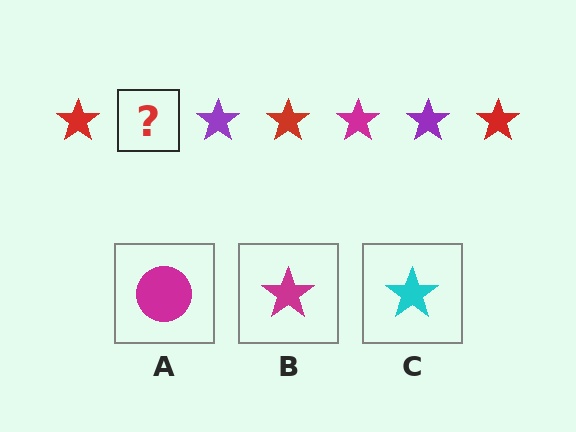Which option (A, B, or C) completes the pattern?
B.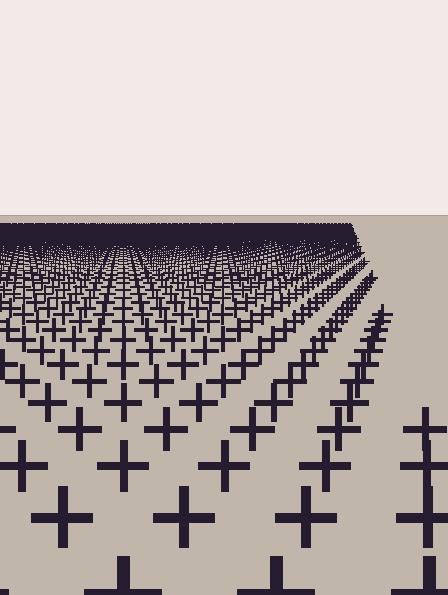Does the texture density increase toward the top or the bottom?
Density increases toward the top.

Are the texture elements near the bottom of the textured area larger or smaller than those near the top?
Larger. Near the bottom, elements are closer to the viewer and appear at a bigger on-screen size.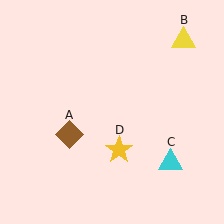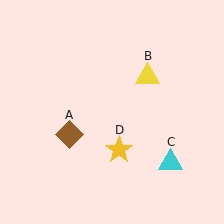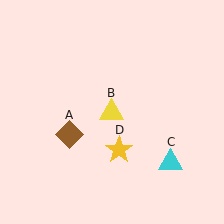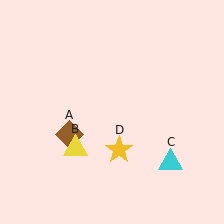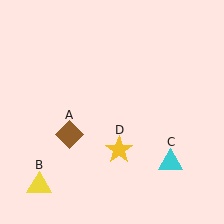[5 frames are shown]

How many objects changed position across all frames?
1 object changed position: yellow triangle (object B).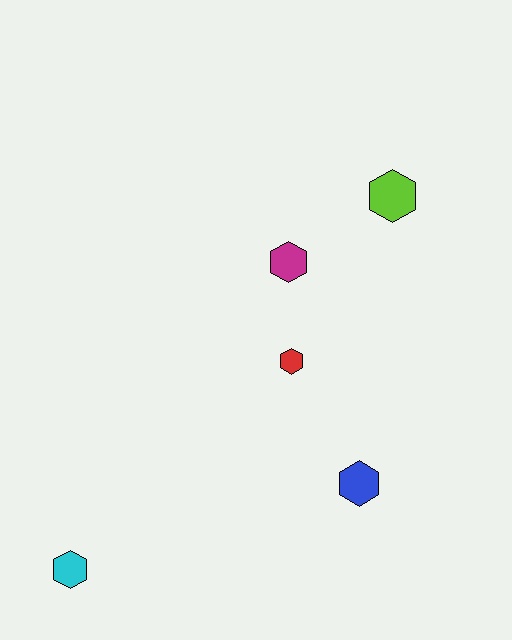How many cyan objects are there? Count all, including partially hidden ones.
There is 1 cyan object.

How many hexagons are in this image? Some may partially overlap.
There are 5 hexagons.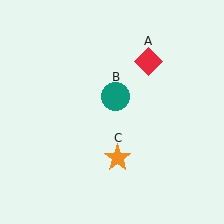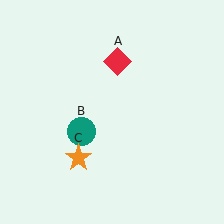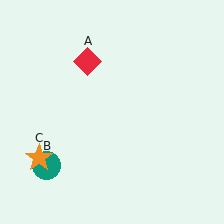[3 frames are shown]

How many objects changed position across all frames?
3 objects changed position: red diamond (object A), teal circle (object B), orange star (object C).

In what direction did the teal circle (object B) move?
The teal circle (object B) moved down and to the left.